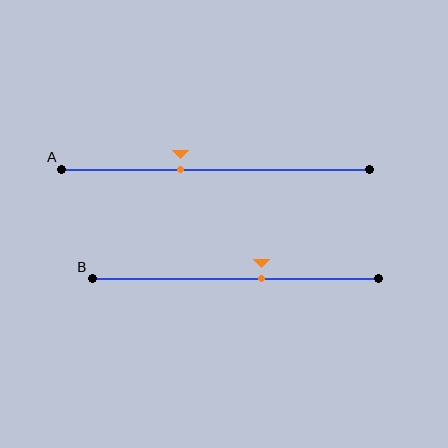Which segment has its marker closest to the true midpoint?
Segment B has its marker closest to the true midpoint.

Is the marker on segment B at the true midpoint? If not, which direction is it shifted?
No, the marker on segment B is shifted to the right by about 9% of the segment length.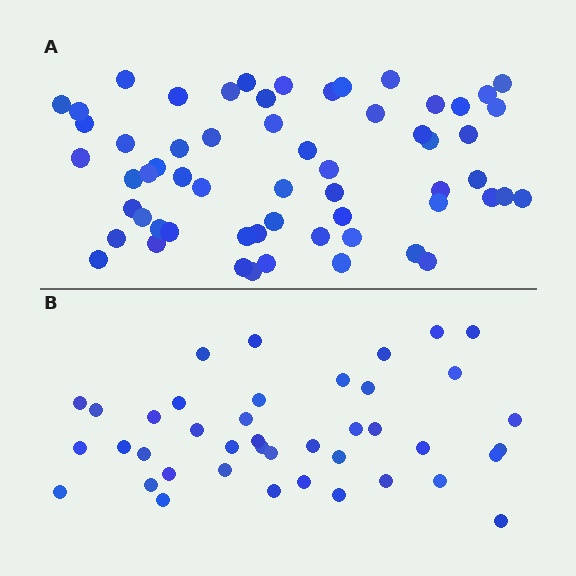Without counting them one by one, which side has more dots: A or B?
Region A (the top region) has more dots.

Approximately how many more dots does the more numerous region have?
Region A has approximately 20 more dots than region B.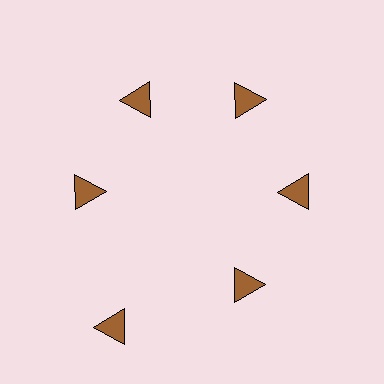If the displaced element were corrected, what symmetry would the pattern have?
It would have 6-fold rotational symmetry — the pattern would map onto itself every 60 degrees.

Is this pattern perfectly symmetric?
No. The 6 brown triangles are arranged in a ring, but one element near the 7 o'clock position is pushed outward from the center, breaking the 6-fold rotational symmetry.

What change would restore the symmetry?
The symmetry would be restored by moving it inward, back onto the ring so that all 6 triangles sit at equal angles and equal distance from the center.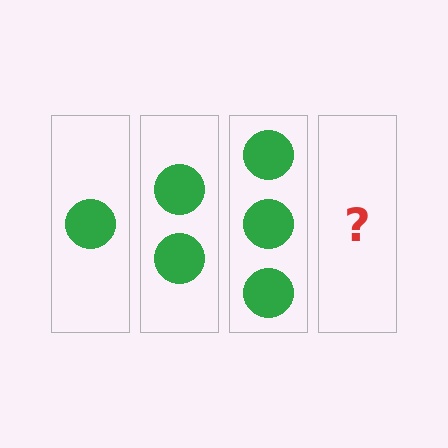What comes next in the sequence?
The next element should be 4 circles.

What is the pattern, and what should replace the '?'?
The pattern is that each step adds one more circle. The '?' should be 4 circles.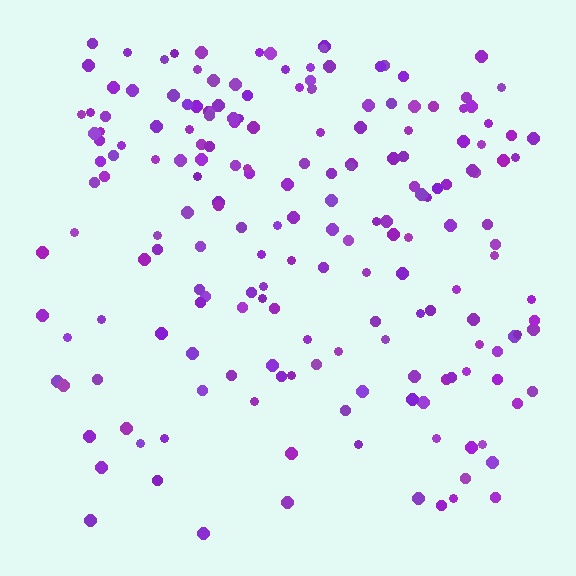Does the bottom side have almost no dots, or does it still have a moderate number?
Still a moderate number, just noticeably fewer than the top.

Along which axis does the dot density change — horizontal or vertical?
Vertical.